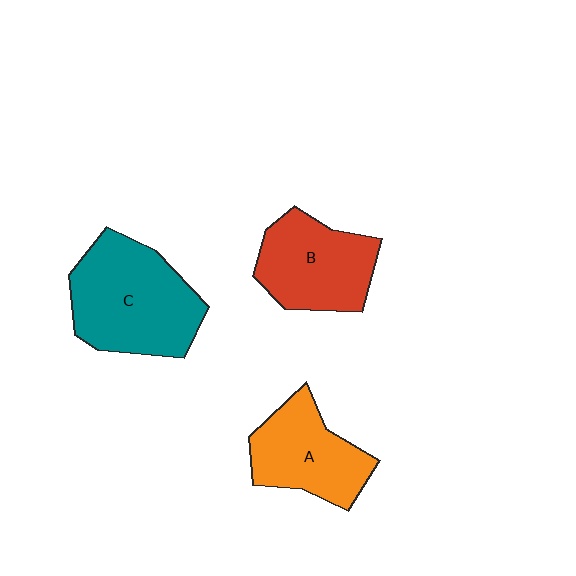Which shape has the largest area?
Shape C (teal).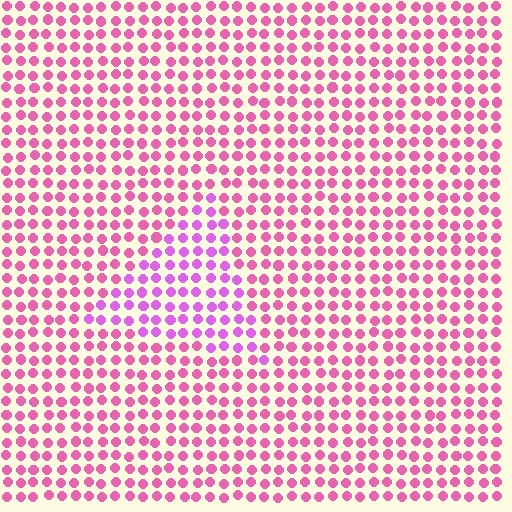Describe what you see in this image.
The image is filled with small pink elements in a uniform arrangement. A triangle-shaped region is visible where the elements are tinted to a slightly different hue, forming a subtle color boundary.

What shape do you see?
I see a triangle.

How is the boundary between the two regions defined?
The boundary is defined purely by a slight shift in hue (about 30 degrees). Spacing, size, and orientation are identical on both sides.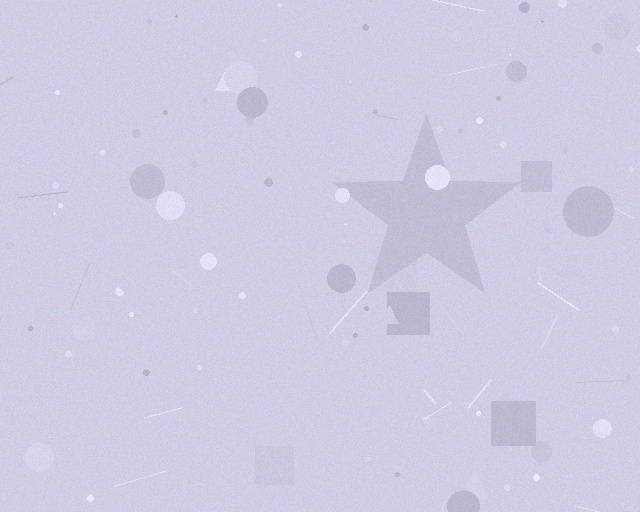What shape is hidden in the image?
A star is hidden in the image.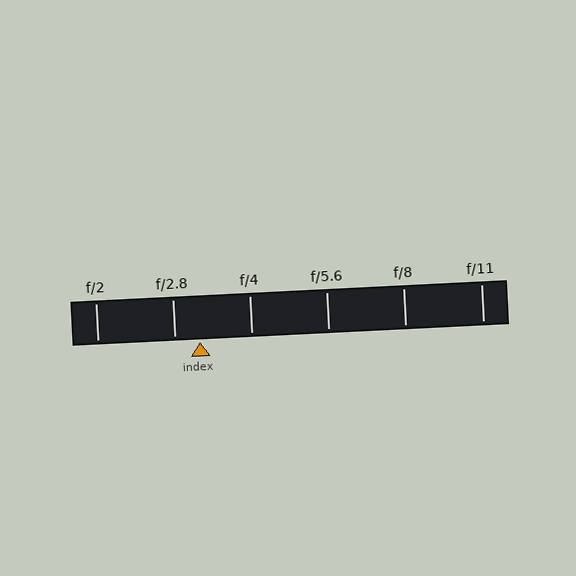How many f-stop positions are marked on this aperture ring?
There are 6 f-stop positions marked.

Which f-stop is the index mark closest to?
The index mark is closest to f/2.8.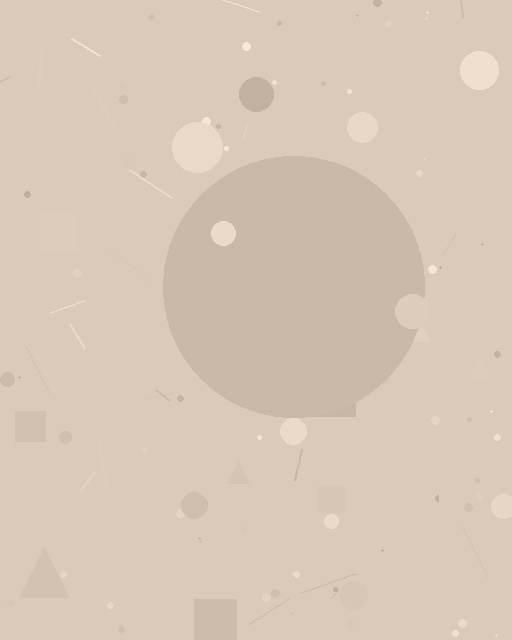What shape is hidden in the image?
A circle is hidden in the image.